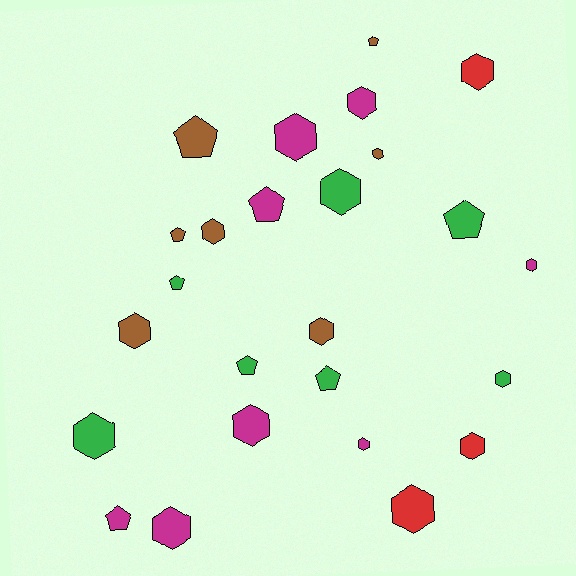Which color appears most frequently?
Magenta, with 8 objects.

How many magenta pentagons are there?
There are 2 magenta pentagons.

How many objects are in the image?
There are 25 objects.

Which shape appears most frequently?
Hexagon, with 16 objects.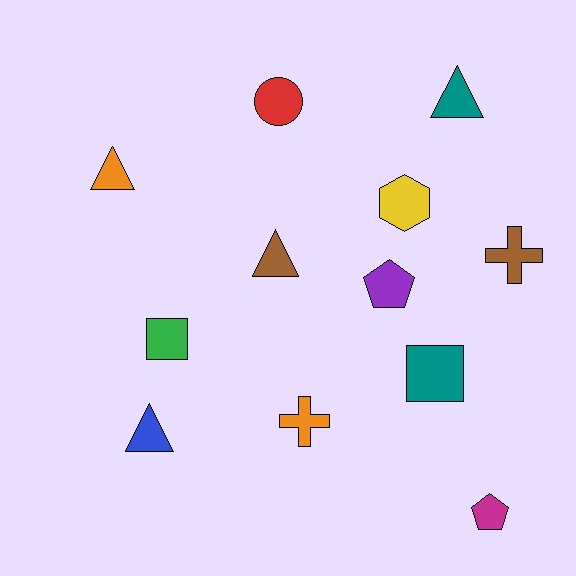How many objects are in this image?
There are 12 objects.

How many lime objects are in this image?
There are no lime objects.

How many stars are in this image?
There are no stars.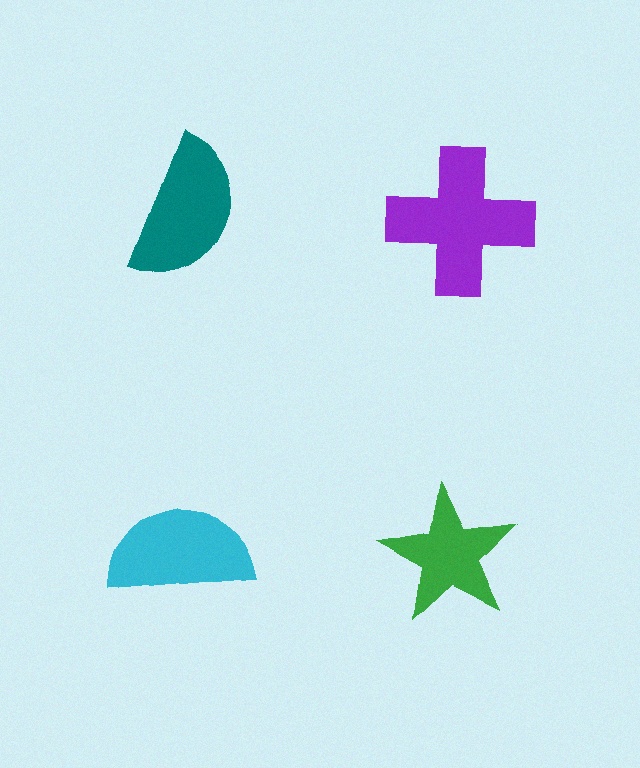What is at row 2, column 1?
A cyan semicircle.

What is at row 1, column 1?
A teal semicircle.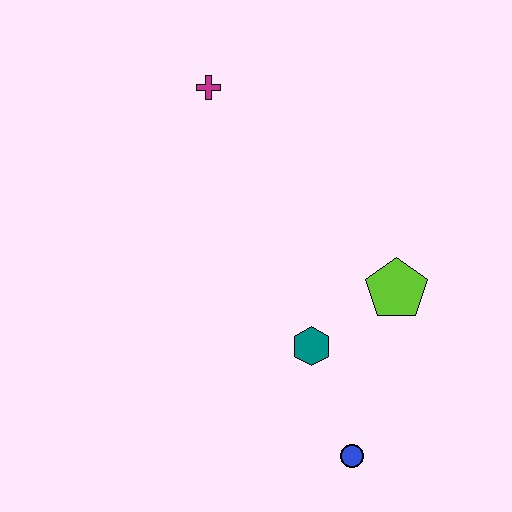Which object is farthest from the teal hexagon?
The magenta cross is farthest from the teal hexagon.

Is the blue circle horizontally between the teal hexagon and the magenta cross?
No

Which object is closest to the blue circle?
The teal hexagon is closest to the blue circle.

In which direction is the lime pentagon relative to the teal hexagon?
The lime pentagon is to the right of the teal hexagon.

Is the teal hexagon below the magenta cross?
Yes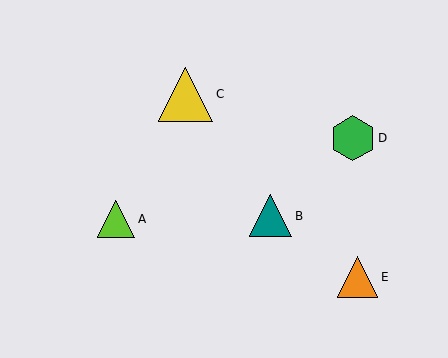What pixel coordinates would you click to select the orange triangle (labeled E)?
Click at (358, 277) to select the orange triangle E.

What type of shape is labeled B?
Shape B is a teal triangle.